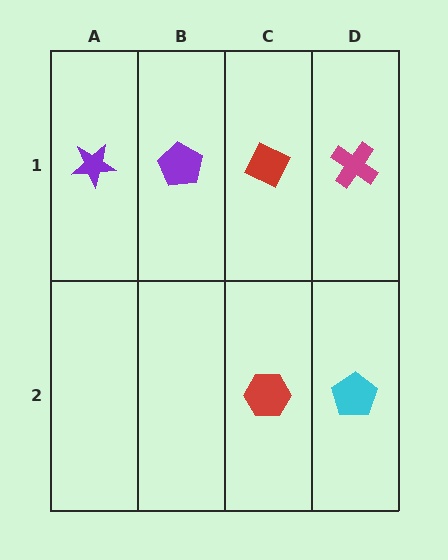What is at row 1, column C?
A red diamond.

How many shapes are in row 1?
4 shapes.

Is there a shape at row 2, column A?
No, that cell is empty.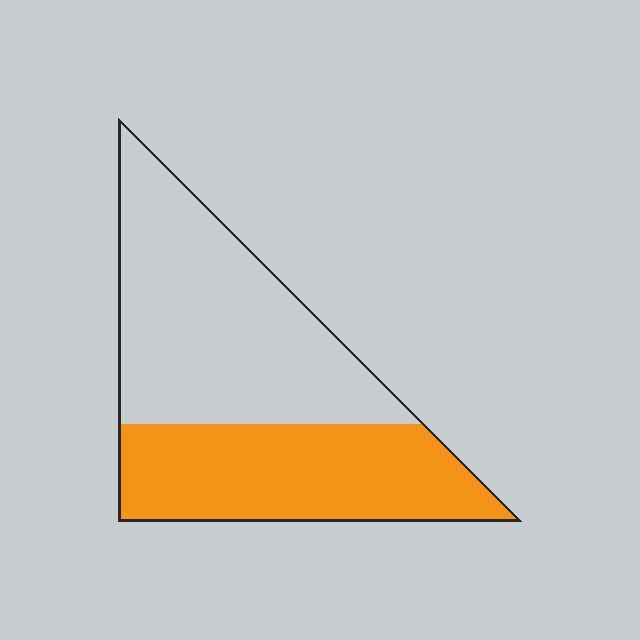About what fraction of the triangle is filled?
About two fifths (2/5).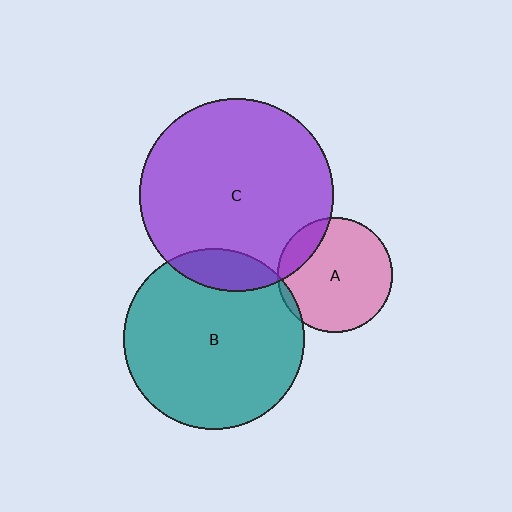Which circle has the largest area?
Circle C (purple).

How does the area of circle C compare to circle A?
Approximately 2.8 times.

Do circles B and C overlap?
Yes.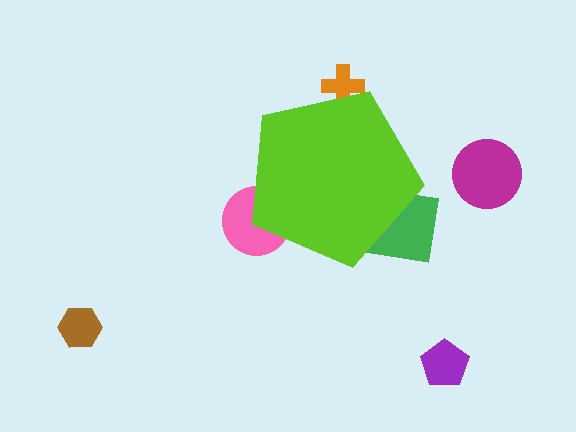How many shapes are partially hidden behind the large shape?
3 shapes are partially hidden.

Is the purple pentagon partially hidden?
No, the purple pentagon is fully visible.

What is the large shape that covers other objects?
A lime pentagon.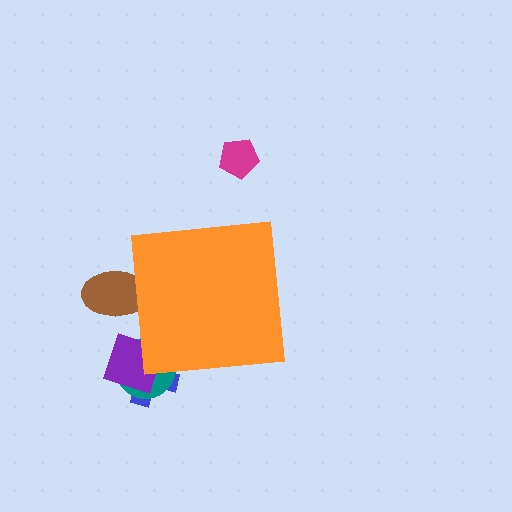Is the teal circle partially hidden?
Yes, the teal circle is partially hidden behind the orange square.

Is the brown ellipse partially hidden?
Yes, the brown ellipse is partially hidden behind the orange square.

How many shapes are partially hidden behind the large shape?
4 shapes are partially hidden.